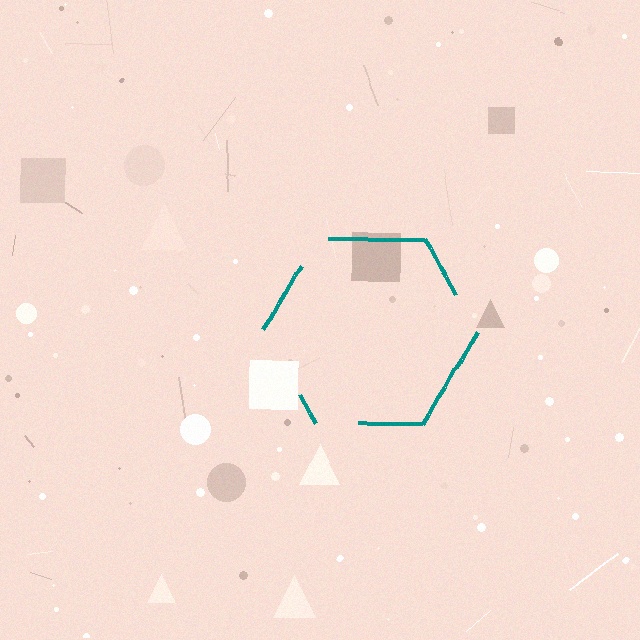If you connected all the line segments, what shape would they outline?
They would outline a hexagon.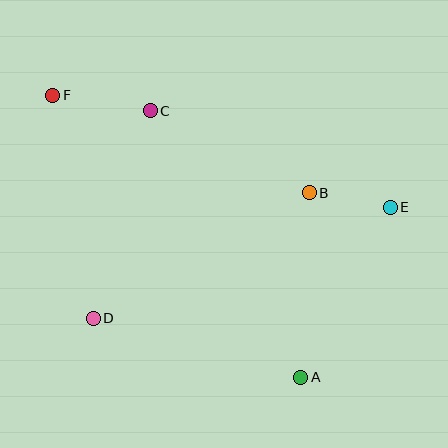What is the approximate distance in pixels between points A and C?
The distance between A and C is approximately 306 pixels.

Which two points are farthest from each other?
Points A and F are farthest from each other.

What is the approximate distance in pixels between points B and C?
The distance between B and C is approximately 179 pixels.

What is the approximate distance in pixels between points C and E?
The distance between C and E is approximately 259 pixels.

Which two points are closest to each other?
Points B and E are closest to each other.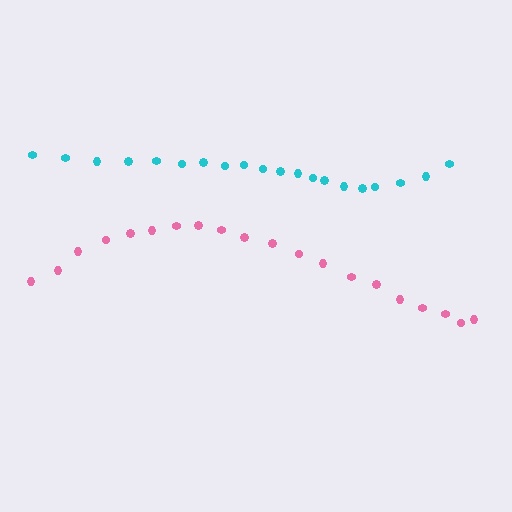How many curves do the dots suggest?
There are 2 distinct paths.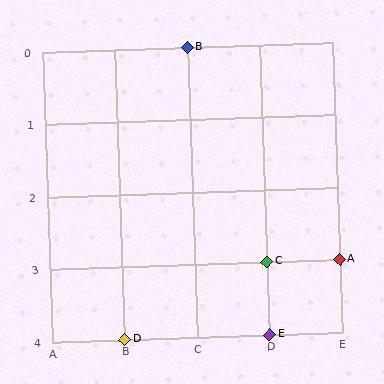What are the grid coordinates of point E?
Point E is at grid coordinates (D, 4).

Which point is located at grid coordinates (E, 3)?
Point A is at (E, 3).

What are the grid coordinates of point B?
Point B is at grid coordinates (C, 0).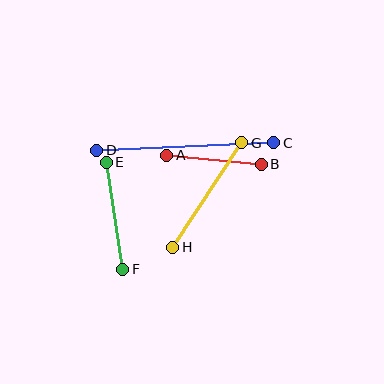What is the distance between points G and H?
The distance is approximately 126 pixels.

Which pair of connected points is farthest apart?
Points C and D are farthest apart.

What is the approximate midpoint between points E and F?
The midpoint is at approximately (114, 216) pixels.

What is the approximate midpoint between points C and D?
The midpoint is at approximately (185, 147) pixels.